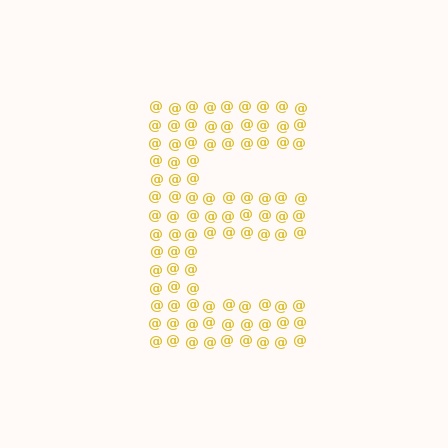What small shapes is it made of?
It is made of small at signs.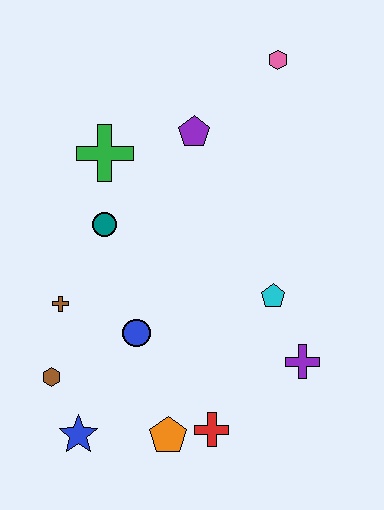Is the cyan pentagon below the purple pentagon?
Yes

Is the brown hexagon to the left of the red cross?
Yes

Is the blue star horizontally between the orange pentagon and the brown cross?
Yes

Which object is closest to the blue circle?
The brown cross is closest to the blue circle.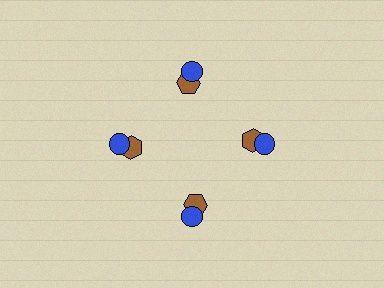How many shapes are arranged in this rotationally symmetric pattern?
There are 8 shapes, arranged in 4 groups of 2.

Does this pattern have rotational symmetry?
Yes, this pattern has 4-fold rotational symmetry. It looks the same after rotating 90 degrees around the center.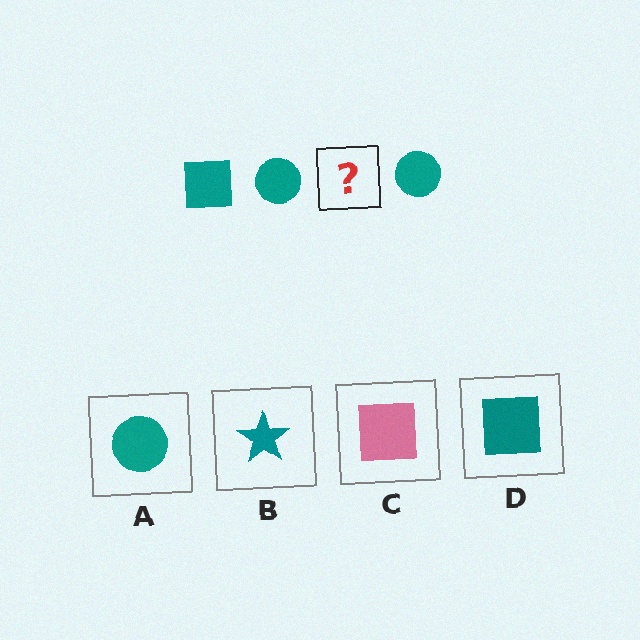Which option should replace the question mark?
Option D.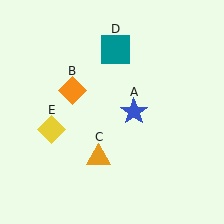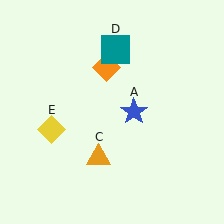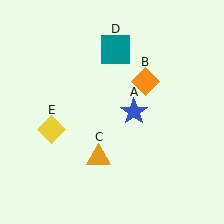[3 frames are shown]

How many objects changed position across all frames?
1 object changed position: orange diamond (object B).